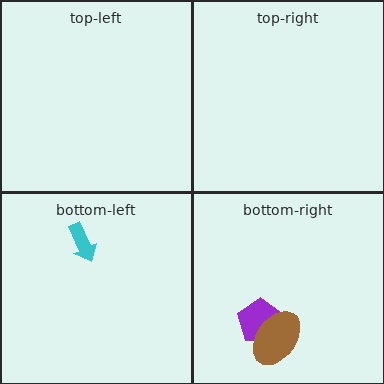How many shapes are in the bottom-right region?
2.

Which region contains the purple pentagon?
The bottom-right region.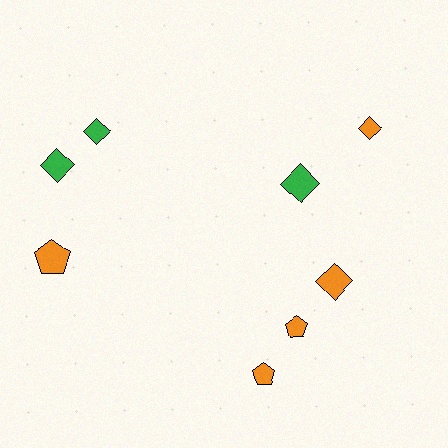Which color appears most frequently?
Orange, with 5 objects.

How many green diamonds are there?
There are 3 green diamonds.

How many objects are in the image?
There are 8 objects.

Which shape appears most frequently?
Diamond, with 5 objects.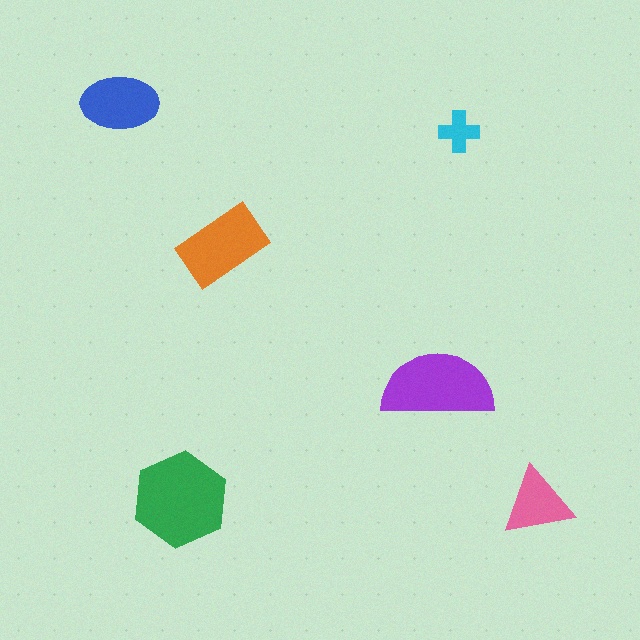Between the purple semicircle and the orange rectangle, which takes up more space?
The purple semicircle.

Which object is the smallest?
The cyan cross.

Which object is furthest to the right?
The pink triangle is rightmost.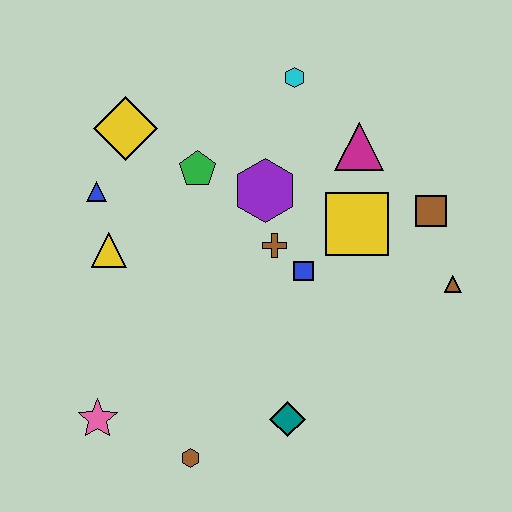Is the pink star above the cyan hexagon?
No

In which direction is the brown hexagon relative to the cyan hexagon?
The brown hexagon is below the cyan hexagon.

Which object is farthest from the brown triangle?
The pink star is farthest from the brown triangle.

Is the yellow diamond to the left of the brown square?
Yes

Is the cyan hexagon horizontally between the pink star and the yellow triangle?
No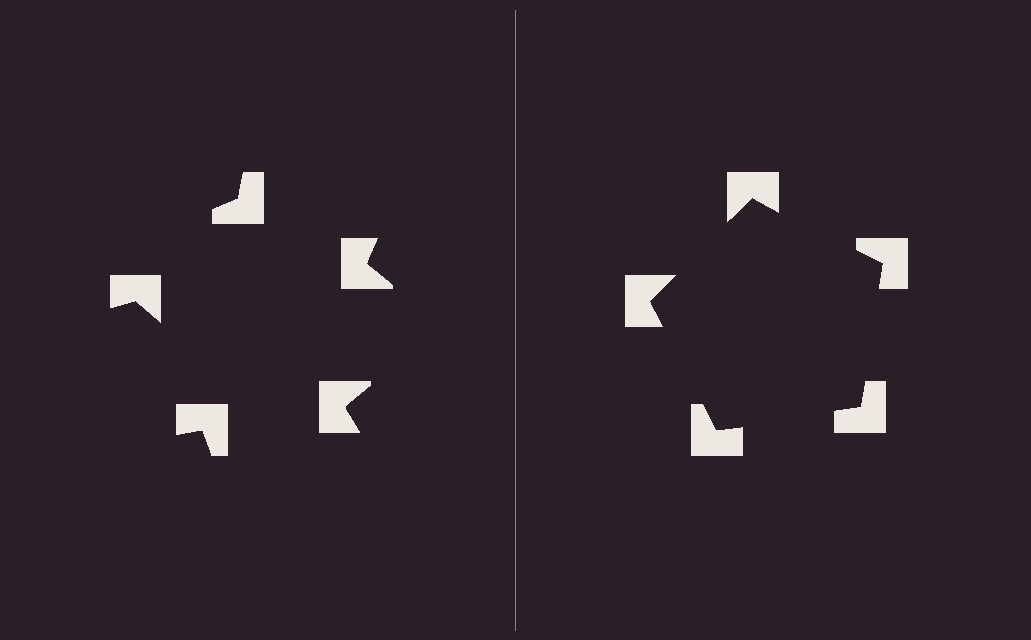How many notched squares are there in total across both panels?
10 — 5 on each side.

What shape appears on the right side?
An illusory pentagon.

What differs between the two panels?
The notched squares are positioned identically on both sides; only the wedge orientations differ. On the right they align to a pentagon; on the left they are misaligned.